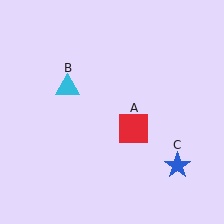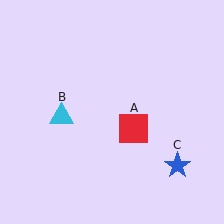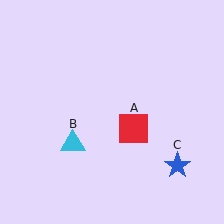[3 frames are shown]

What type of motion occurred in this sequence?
The cyan triangle (object B) rotated counterclockwise around the center of the scene.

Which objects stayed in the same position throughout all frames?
Red square (object A) and blue star (object C) remained stationary.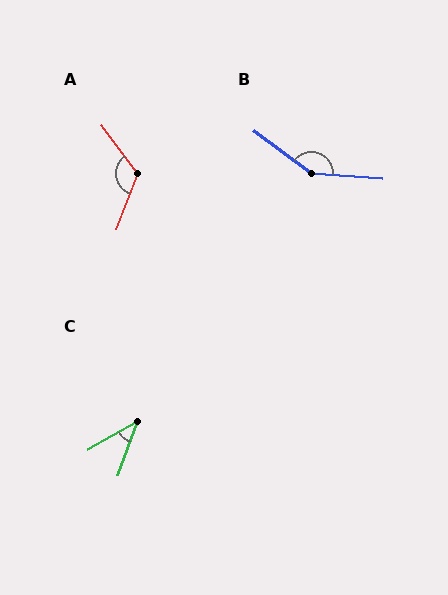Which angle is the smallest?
C, at approximately 41 degrees.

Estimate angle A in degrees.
Approximately 123 degrees.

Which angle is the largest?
B, at approximately 147 degrees.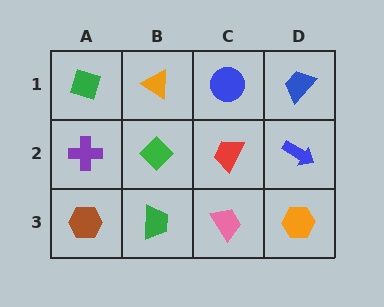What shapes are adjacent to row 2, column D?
A blue trapezoid (row 1, column D), an orange hexagon (row 3, column D), a red trapezoid (row 2, column C).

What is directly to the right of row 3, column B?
A pink trapezoid.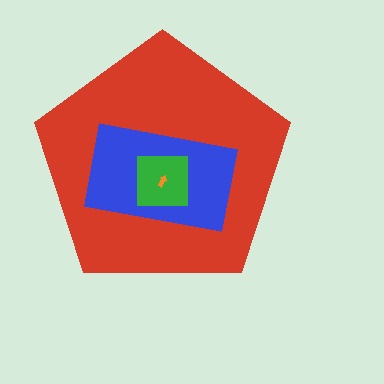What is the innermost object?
The orange arrow.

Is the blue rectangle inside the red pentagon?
Yes.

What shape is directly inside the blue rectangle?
The green square.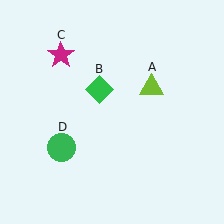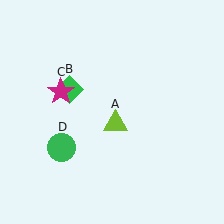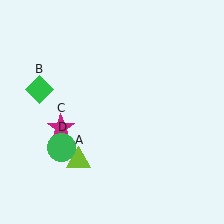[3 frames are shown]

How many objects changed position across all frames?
3 objects changed position: lime triangle (object A), green diamond (object B), magenta star (object C).